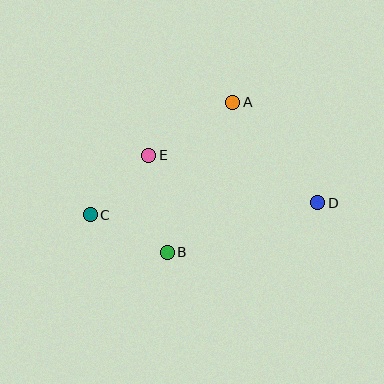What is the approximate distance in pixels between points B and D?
The distance between B and D is approximately 158 pixels.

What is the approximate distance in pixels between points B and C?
The distance between B and C is approximately 86 pixels.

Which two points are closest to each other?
Points C and E are closest to each other.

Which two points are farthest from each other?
Points C and D are farthest from each other.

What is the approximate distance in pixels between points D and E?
The distance between D and E is approximately 176 pixels.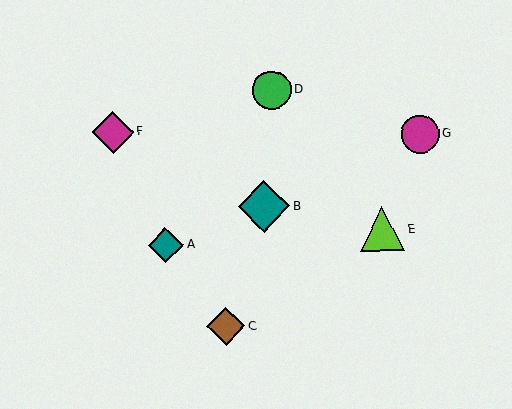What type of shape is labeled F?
Shape F is a magenta diamond.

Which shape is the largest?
The teal diamond (labeled B) is the largest.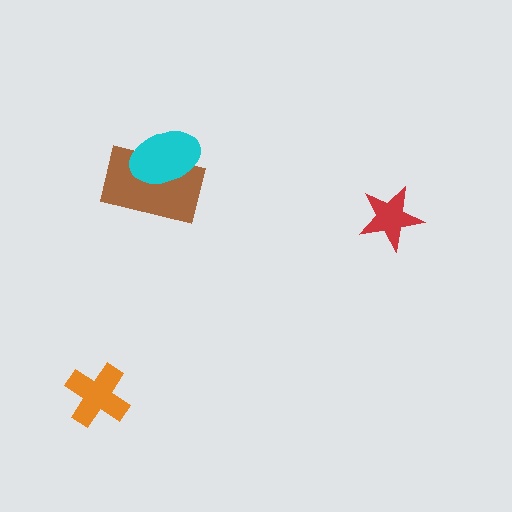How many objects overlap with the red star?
0 objects overlap with the red star.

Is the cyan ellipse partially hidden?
No, no other shape covers it.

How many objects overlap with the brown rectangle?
1 object overlaps with the brown rectangle.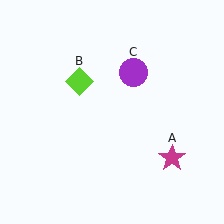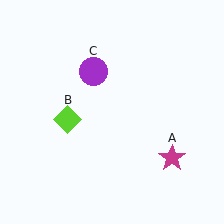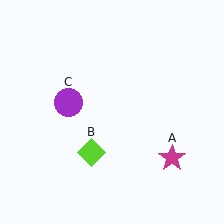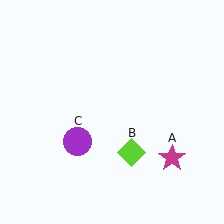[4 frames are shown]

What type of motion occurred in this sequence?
The lime diamond (object B), purple circle (object C) rotated counterclockwise around the center of the scene.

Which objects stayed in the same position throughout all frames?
Magenta star (object A) remained stationary.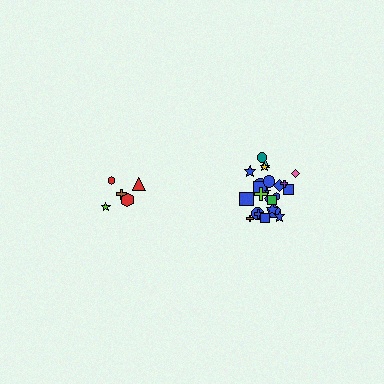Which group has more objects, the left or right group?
The right group.